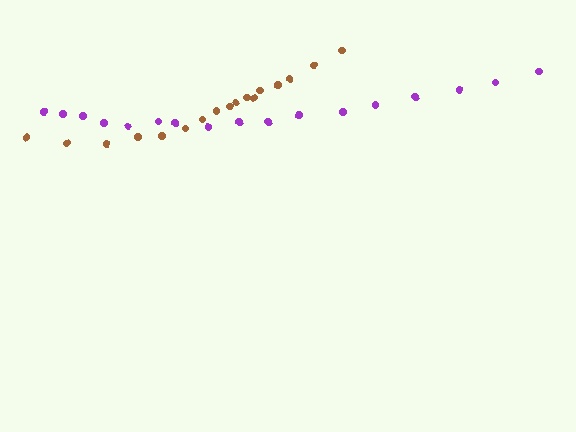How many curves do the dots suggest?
There are 2 distinct paths.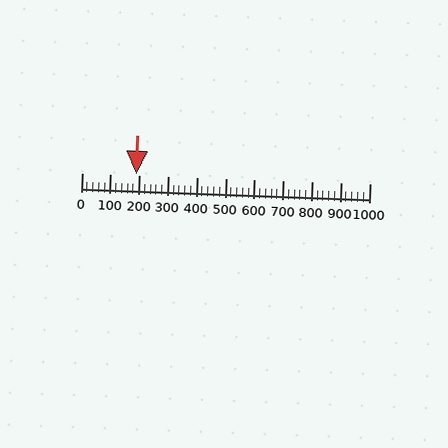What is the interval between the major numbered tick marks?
The major tick marks are spaced 100 units apart.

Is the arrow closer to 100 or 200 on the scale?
The arrow is closer to 200.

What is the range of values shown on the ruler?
The ruler shows values from 0 to 1000.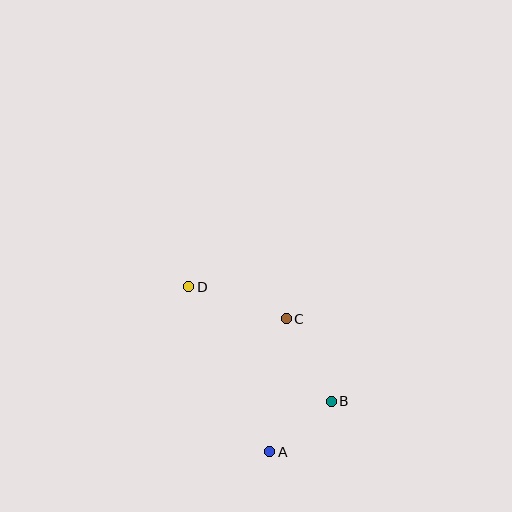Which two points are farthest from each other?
Points A and D are farthest from each other.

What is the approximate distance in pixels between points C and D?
The distance between C and D is approximately 103 pixels.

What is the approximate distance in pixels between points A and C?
The distance between A and C is approximately 134 pixels.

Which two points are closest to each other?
Points A and B are closest to each other.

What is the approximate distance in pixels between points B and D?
The distance between B and D is approximately 183 pixels.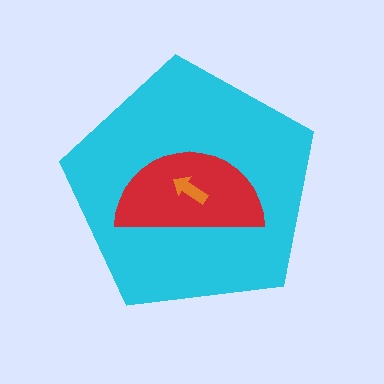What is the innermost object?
The orange arrow.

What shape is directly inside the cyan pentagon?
The red semicircle.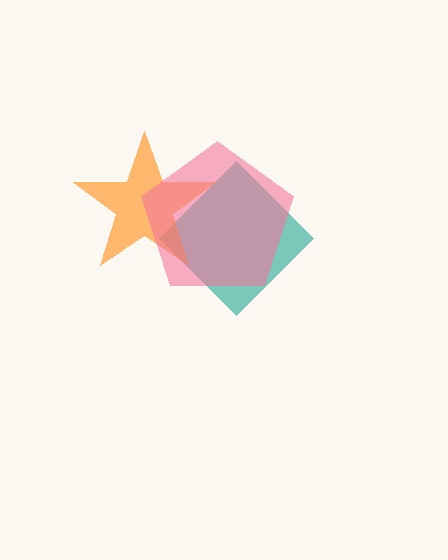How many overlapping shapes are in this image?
There are 3 overlapping shapes in the image.